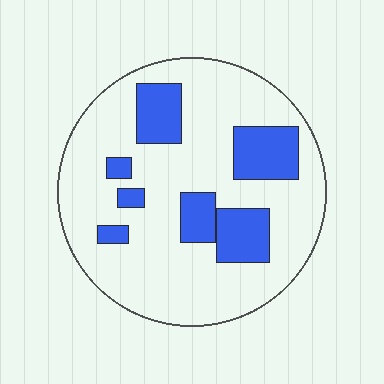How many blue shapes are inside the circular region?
7.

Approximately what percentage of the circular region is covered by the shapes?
Approximately 25%.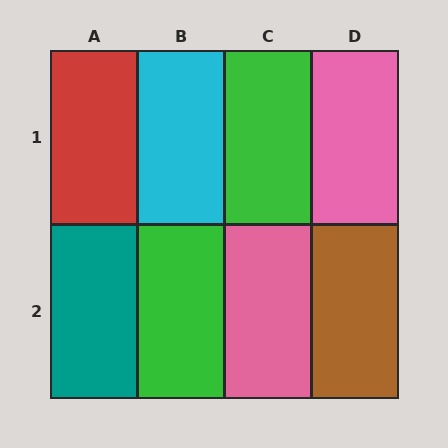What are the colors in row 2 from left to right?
Teal, green, pink, brown.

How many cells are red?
1 cell is red.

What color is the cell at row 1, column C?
Green.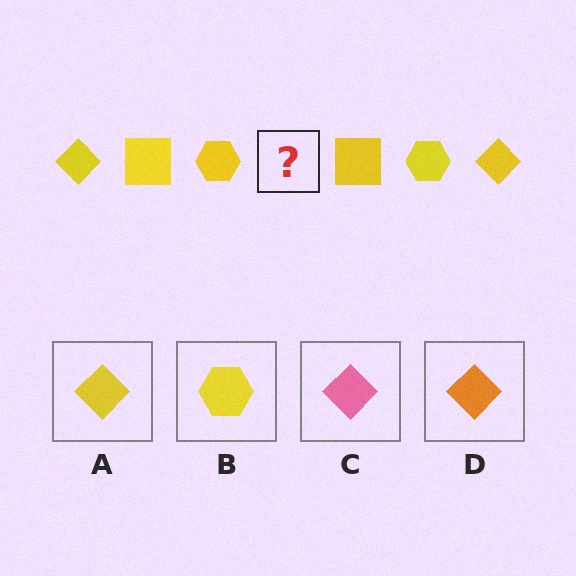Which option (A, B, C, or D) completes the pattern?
A.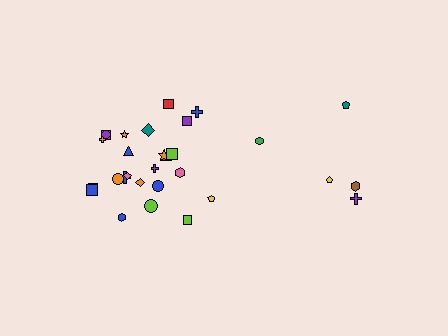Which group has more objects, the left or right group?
The left group.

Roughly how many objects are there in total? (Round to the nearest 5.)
Roughly 30 objects in total.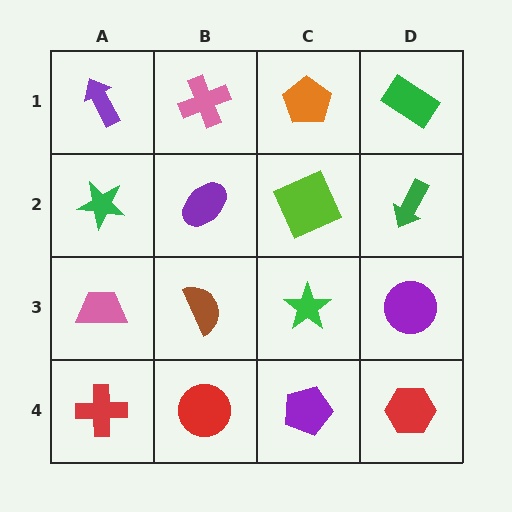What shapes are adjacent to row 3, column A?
A green star (row 2, column A), a red cross (row 4, column A), a brown semicircle (row 3, column B).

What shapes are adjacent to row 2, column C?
An orange pentagon (row 1, column C), a green star (row 3, column C), a purple ellipse (row 2, column B), a green arrow (row 2, column D).